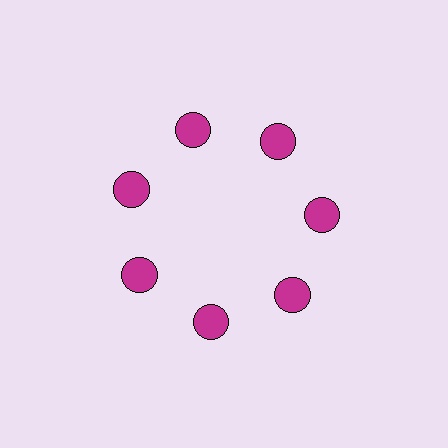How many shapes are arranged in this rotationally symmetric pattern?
There are 7 shapes, arranged in 7 groups of 1.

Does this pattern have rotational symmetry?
Yes, this pattern has 7-fold rotational symmetry. It looks the same after rotating 51 degrees around the center.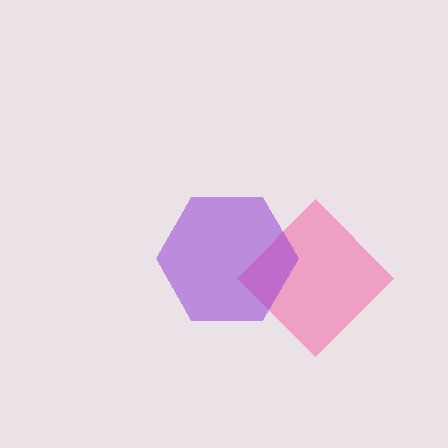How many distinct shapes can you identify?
There are 2 distinct shapes: a pink diamond, a purple hexagon.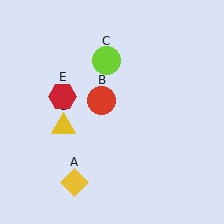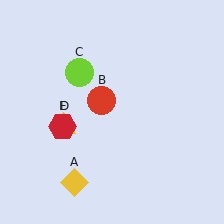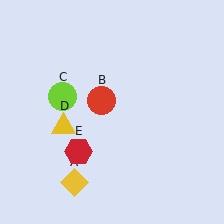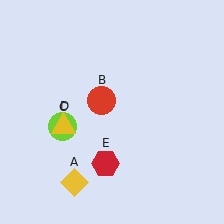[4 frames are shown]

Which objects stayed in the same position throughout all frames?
Yellow diamond (object A) and red circle (object B) and yellow triangle (object D) remained stationary.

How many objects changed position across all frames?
2 objects changed position: lime circle (object C), red hexagon (object E).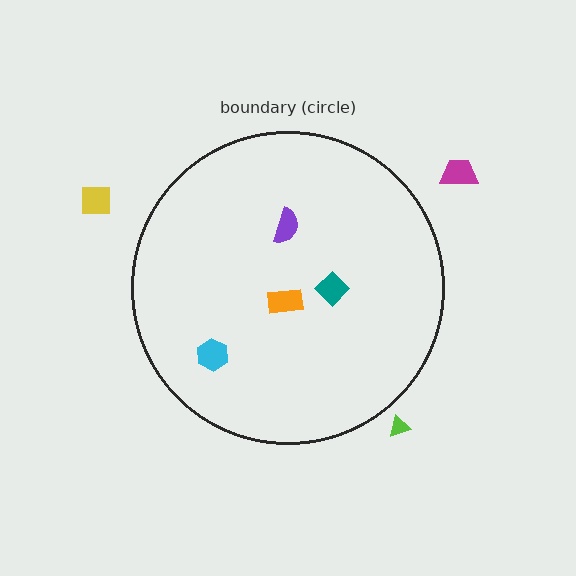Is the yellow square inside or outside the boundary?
Outside.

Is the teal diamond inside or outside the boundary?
Inside.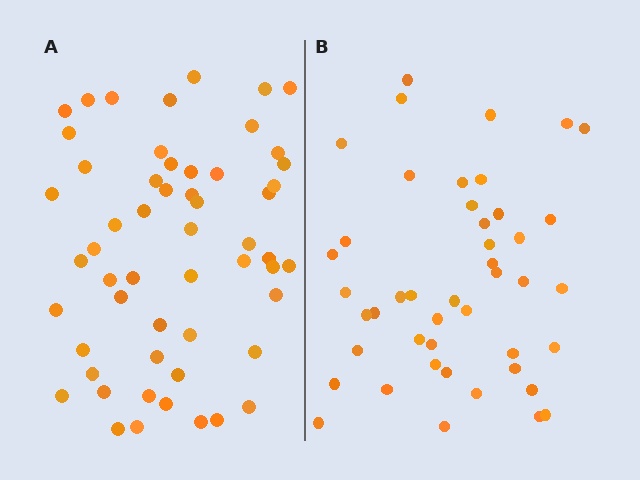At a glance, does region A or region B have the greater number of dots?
Region A (the left region) has more dots.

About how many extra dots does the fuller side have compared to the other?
Region A has roughly 10 or so more dots than region B.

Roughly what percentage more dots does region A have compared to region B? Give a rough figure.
About 20% more.